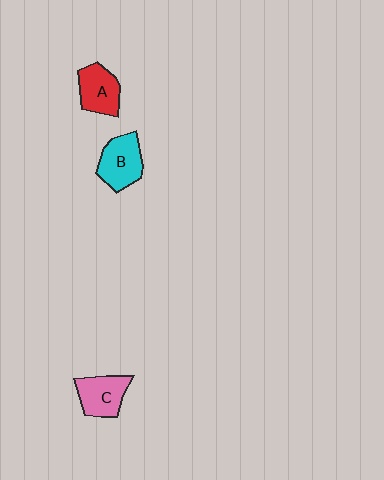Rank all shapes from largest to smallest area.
From largest to smallest: B (cyan), C (pink), A (red).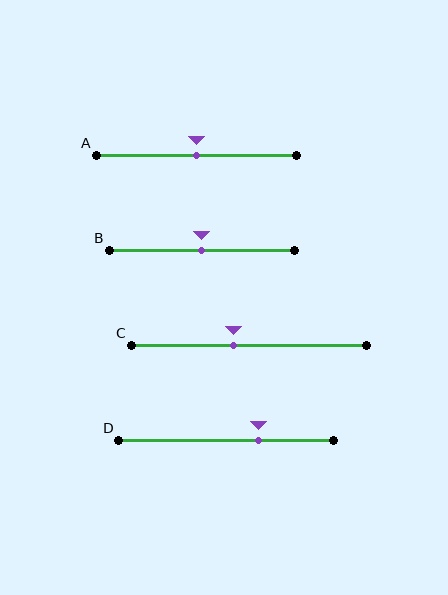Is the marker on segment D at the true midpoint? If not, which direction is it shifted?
No, the marker on segment D is shifted to the right by about 15% of the segment length.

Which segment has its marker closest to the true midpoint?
Segment A has its marker closest to the true midpoint.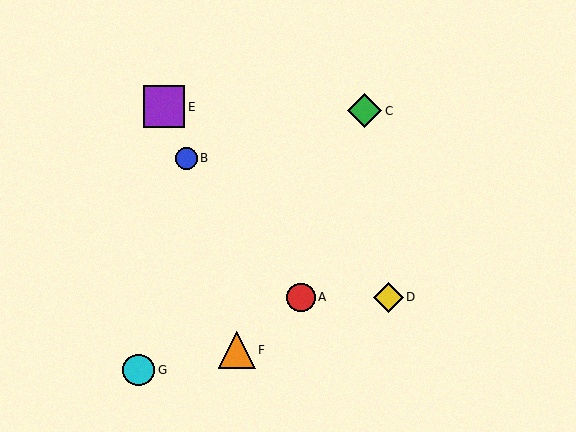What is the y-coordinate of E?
Object E is at y≈107.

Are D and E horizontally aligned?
No, D is at y≈297 and E is at y≈107.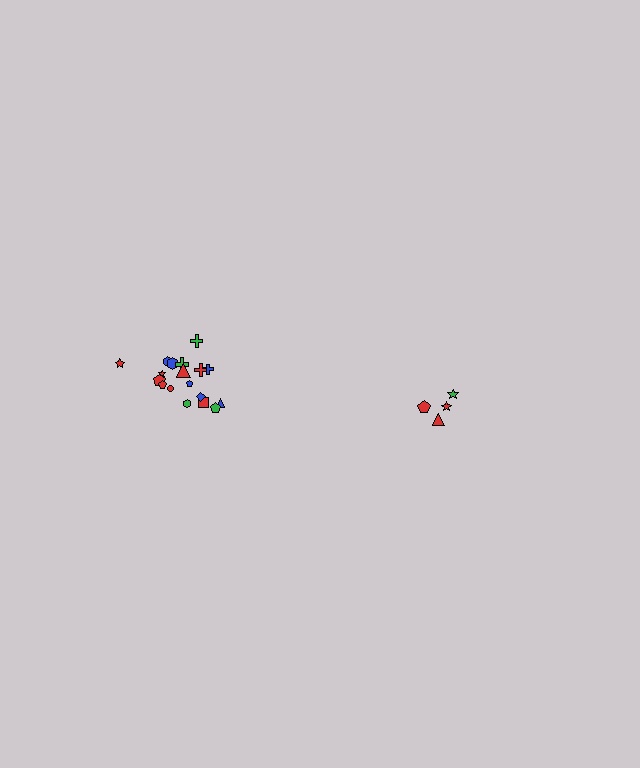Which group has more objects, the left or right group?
The left group.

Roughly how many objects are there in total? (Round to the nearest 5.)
Roughly 20 objects in total.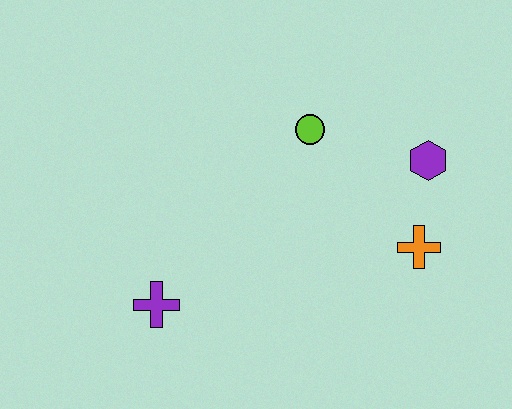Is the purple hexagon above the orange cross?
Yes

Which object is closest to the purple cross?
The lime circle is closest to the purple cross.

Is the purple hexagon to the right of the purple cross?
Yes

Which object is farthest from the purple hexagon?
The purple cross is farthest from the purple hexagon.